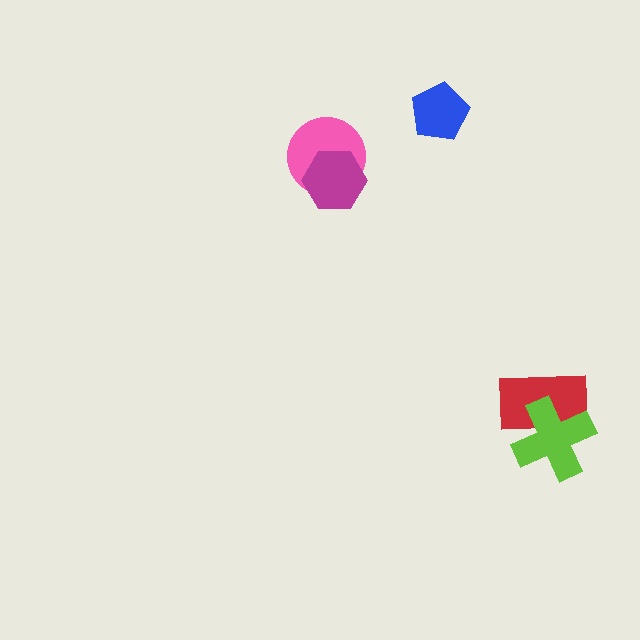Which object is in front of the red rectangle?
The lime cross is in front of the red rectangle.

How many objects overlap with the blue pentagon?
0 objects overlap with the blue pentagon.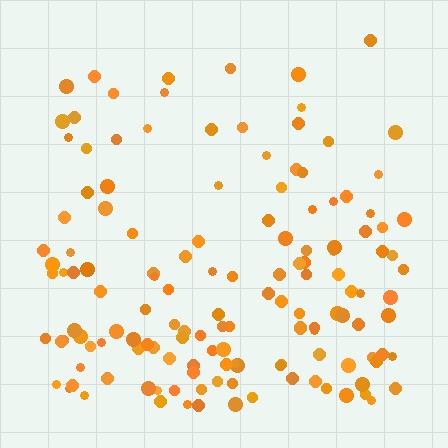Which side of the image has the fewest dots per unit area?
The top.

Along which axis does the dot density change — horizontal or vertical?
Vertical.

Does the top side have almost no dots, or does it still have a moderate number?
Still a moderate number, just noticeably fewer than the bottom.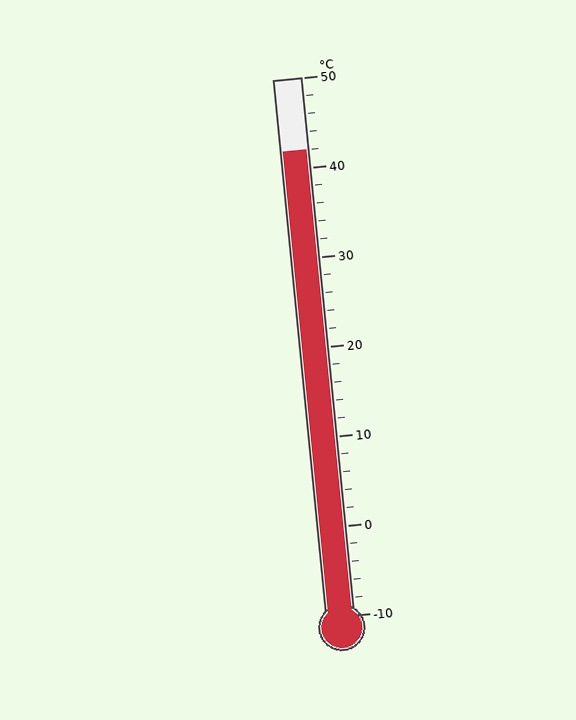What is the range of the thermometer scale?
The thermometer scale ranges from -10°C to 50°C.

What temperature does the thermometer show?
The thermometer shows approximately 42°C.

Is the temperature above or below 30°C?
The temperature is above 30°C.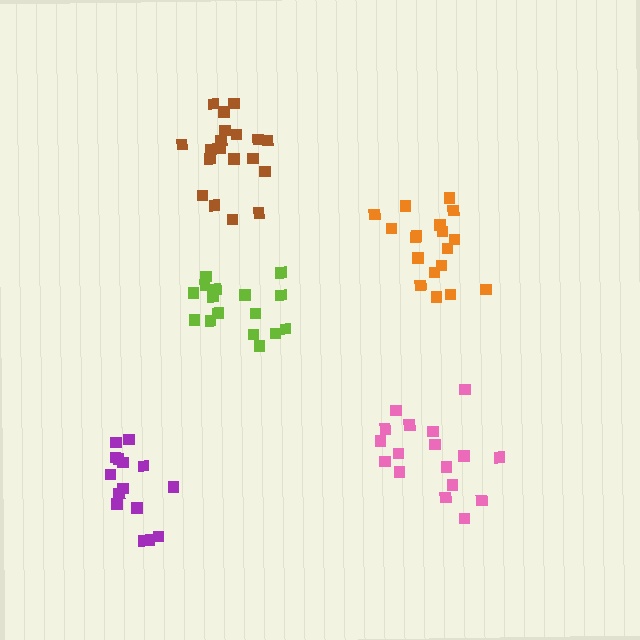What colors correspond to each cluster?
The clusters are colored: purple, lime, orange, pink, brown.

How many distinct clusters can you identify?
There are 5 distinct clusters.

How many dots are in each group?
Group 1: 15 dots, Group 2: 16 dots, Group 3: 18 dots, Group 4: 17 dots, Group 5: 20 dots (86 total).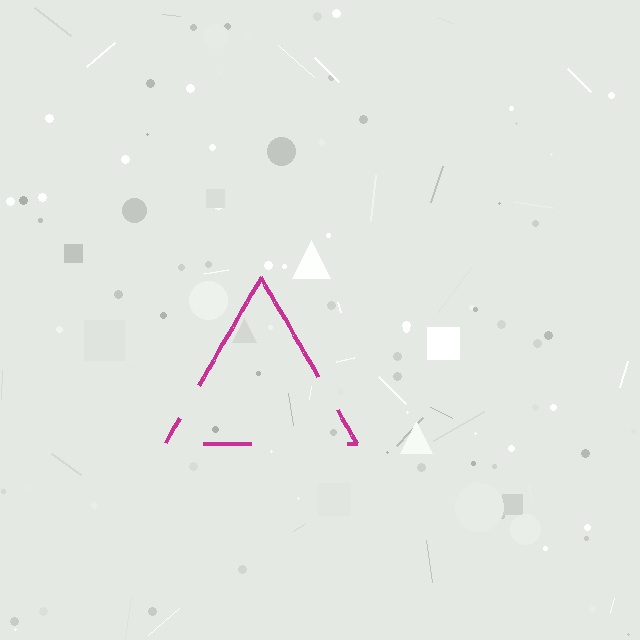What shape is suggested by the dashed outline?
The dashed outline suggests a triangle.